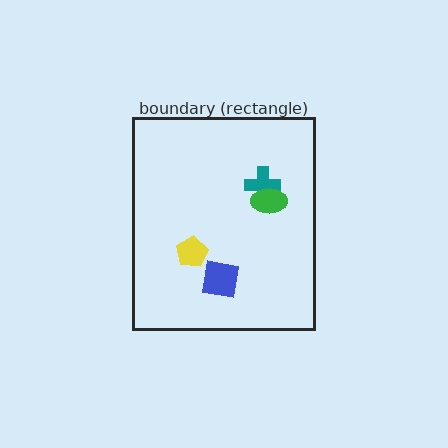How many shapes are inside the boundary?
4 inside, 0 outside.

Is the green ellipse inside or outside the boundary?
Inside.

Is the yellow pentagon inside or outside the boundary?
Inside.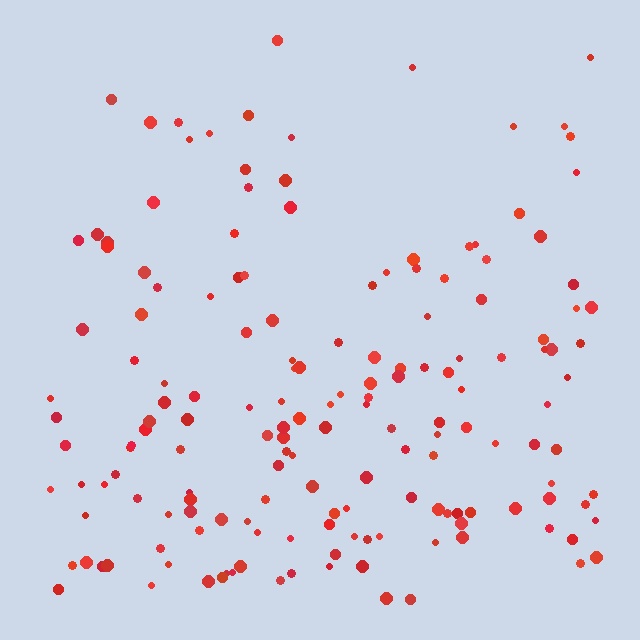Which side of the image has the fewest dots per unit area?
The top.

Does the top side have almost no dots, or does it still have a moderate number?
Still a moderate number, just noticeably fewer than the bottom.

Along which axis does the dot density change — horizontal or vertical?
Vertical.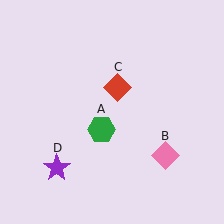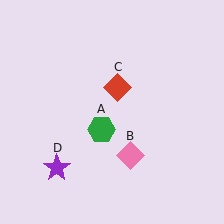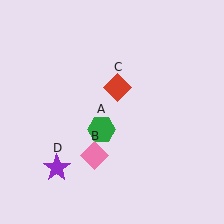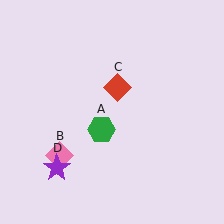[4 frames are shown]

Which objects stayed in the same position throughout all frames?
Green hexagon (object A) and red diamond (object C) and purple star (object D) remained stationary.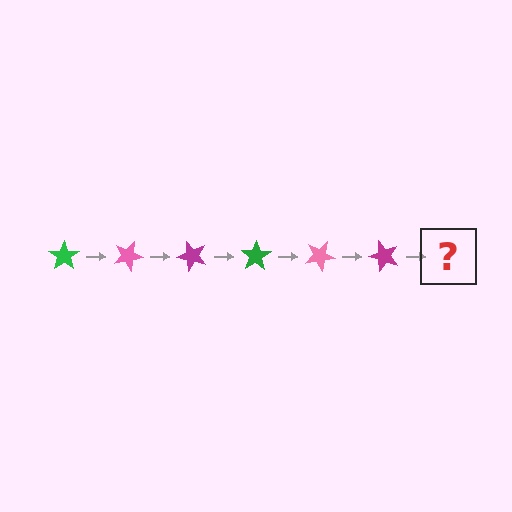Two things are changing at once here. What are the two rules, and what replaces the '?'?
The two rules are that it rotates 25 degrees each step and the color cycles through green, pink, and magenta. The '?' should be a green star, rotated 150 degrees from the start.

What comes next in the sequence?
The next element should be a green star, rotated 150 degrees from the start.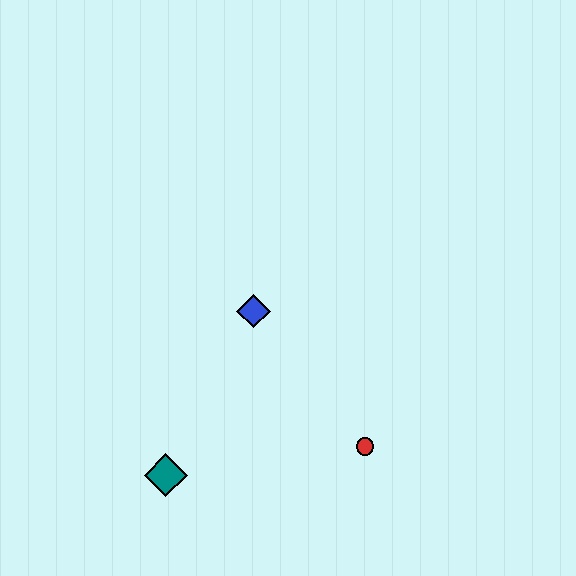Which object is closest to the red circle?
The blue diamond is closest to the red circle.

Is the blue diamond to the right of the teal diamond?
Yes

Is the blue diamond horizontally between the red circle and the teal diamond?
Yes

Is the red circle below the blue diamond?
Yes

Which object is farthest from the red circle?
The teal diamond is farthest from the red circle.